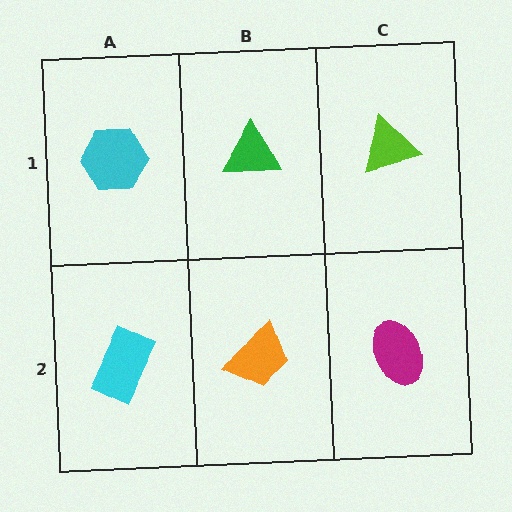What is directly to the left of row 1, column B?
A cyan hexagon.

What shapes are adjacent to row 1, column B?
An orange trapezoid (row 2, column B), a cyan hexagon (row 1, column A), a lime triangle (row 1, column C).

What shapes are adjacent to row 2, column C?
A lime triangle (row 1, column C), an orange trapezoid (row 2, column B).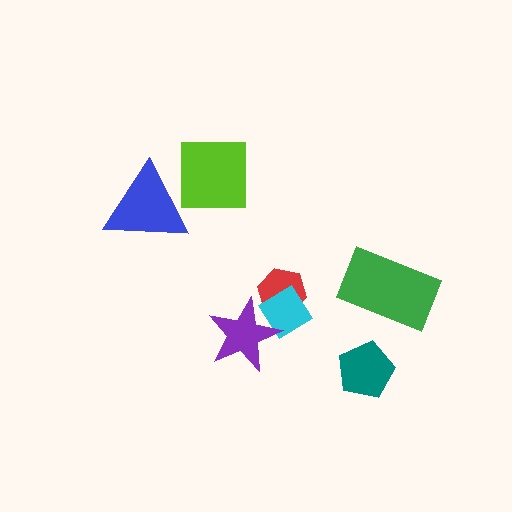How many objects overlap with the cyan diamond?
2 objects overlap with the cyan diamond.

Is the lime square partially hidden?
No, no other shape covers it.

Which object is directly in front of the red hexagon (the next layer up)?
The cyan diamond is directly in front of the red hexagon.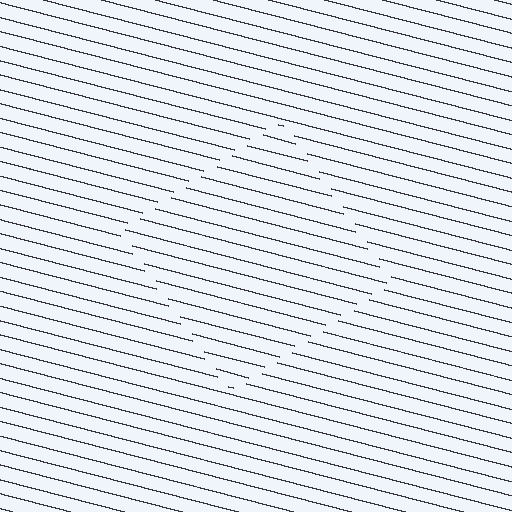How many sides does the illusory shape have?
4 sides — the line-ends trace a square.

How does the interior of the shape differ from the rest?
The interior of the shape contains the same grating, shifted by half a period — the contour is defined by the phase discontinuity where line-ends from the inner and outer gratings abut.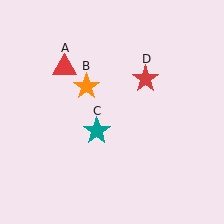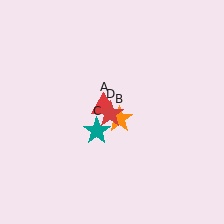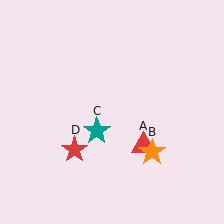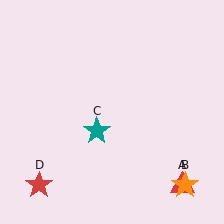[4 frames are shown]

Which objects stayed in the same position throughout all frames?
Teal star (object C) remained stationary.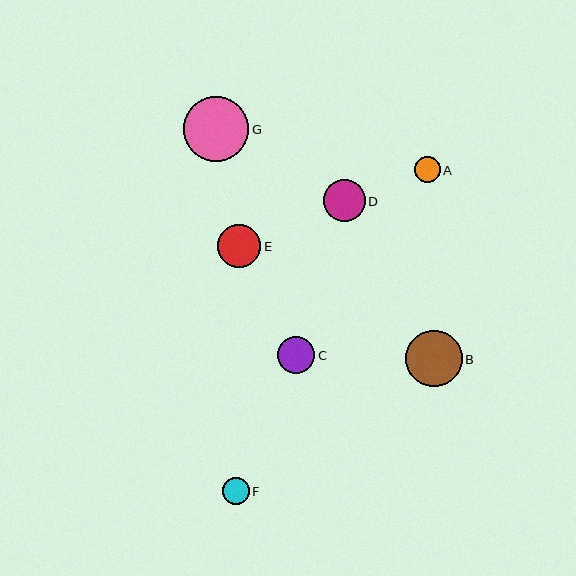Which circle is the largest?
Circle G is the largest with a size of approximately 65 pixels.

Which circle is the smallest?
Circle A is the smallest with a size of approximately 26 pixels.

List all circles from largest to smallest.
From largest to smallest: G, B, E, D, C, F, A.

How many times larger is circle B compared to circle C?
Circle B is approximately 1.5 times the size of circle C.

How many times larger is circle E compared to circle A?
Circle E is approximately 1.7 times the size of circle A.